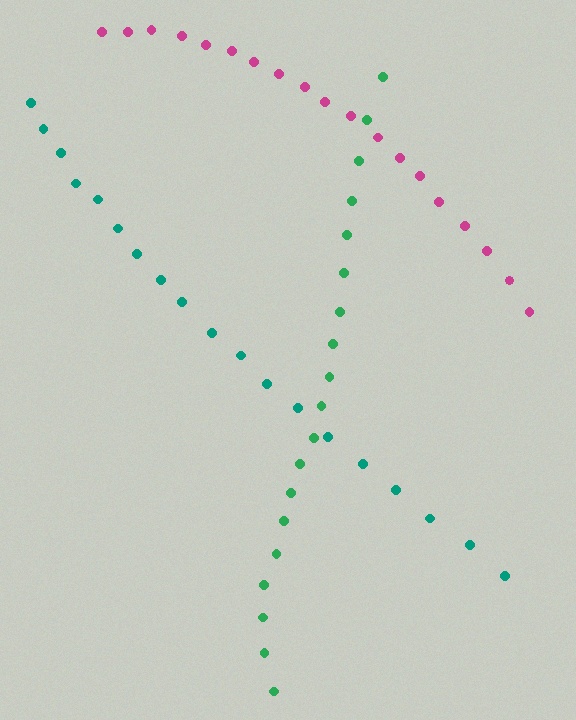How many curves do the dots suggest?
There are 3 distinct paths.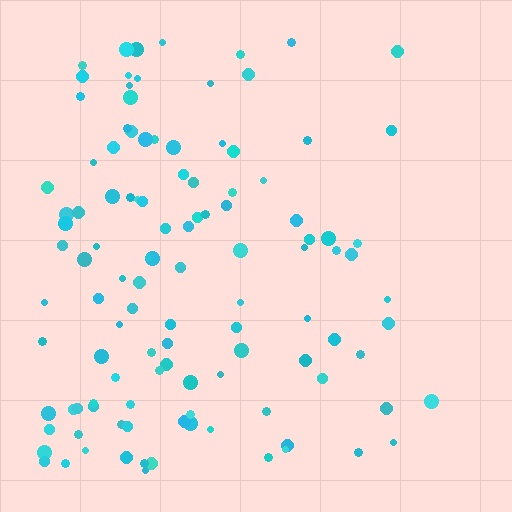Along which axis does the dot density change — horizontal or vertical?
Horizontal.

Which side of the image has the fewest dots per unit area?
The right.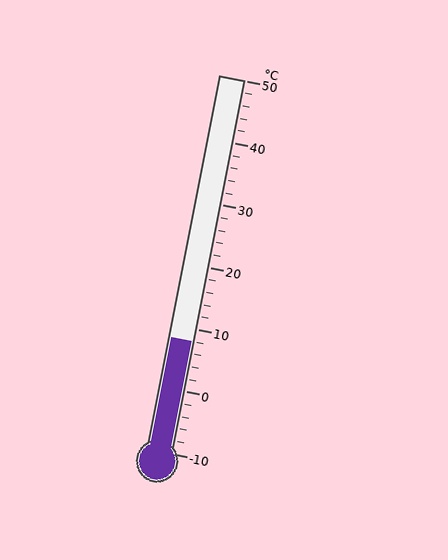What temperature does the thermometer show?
The thermometer shows approximately 8°C.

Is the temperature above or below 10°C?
The temperature is below 10°C.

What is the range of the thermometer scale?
The thermometer scale ranges from -10°C to 50°C.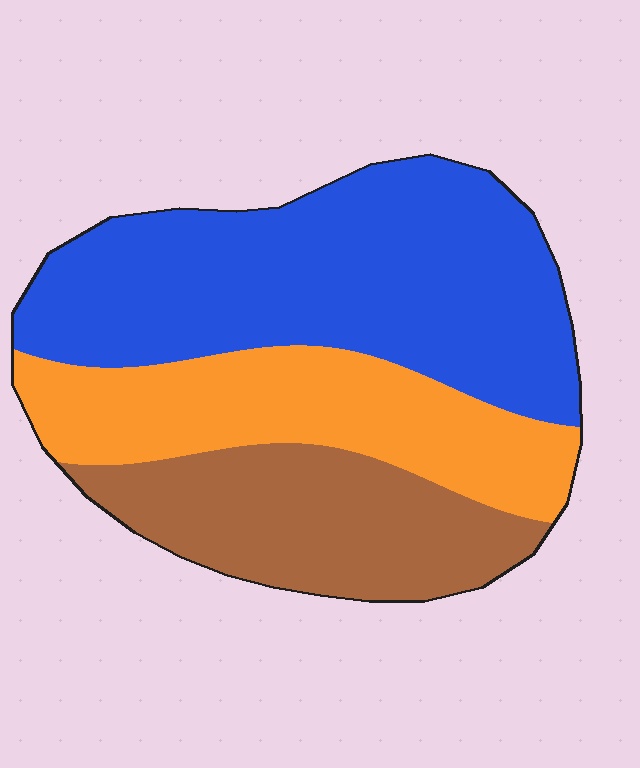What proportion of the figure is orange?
Orange takes up about one quarter (1/4) of the figure.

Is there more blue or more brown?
Blue.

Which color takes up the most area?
Blue, at roughly 45%.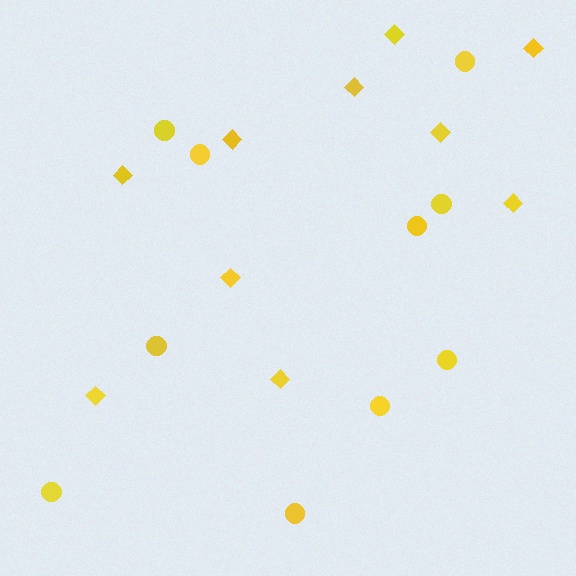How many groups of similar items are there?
There are 2 groups: one group of diamonds (10) and one group of circles (10).